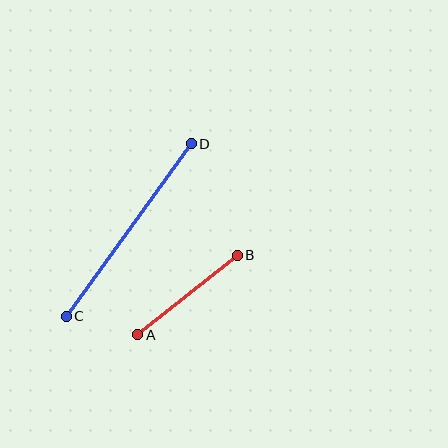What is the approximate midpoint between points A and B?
The midpoint is at approximately (188, 295) pixels.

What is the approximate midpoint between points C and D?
The midpoint is at approximately (129, 230) pixels.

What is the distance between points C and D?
The distance is approximately 213 pixels.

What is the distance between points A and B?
The distance is approximately 128 pixels.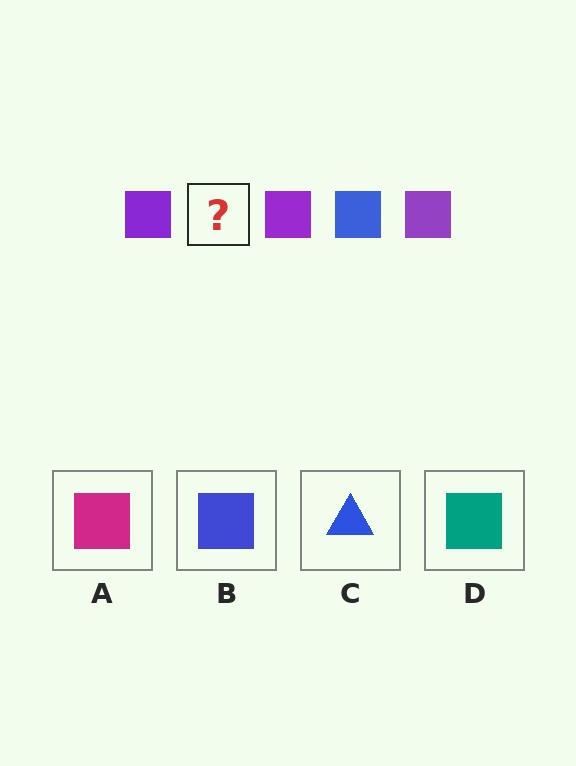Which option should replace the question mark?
Option B.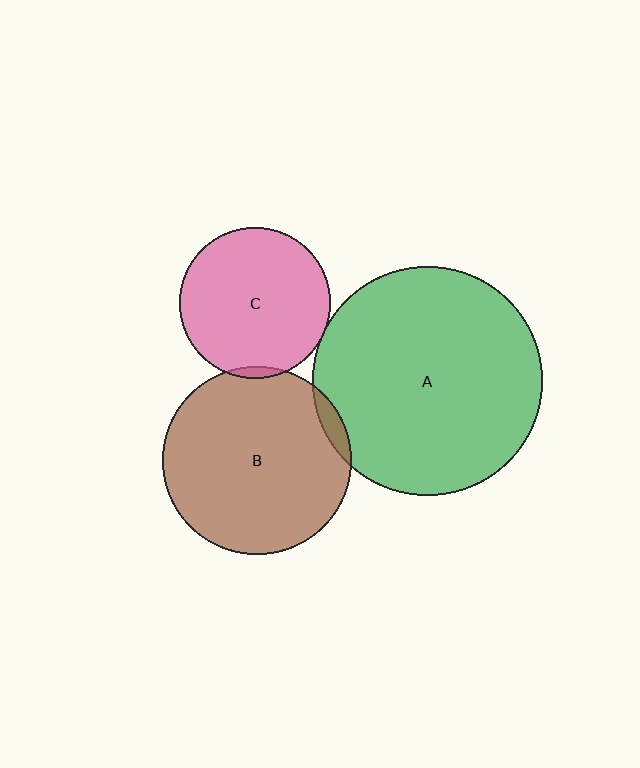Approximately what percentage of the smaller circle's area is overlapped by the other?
Approximately 5%.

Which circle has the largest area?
Circle A (green).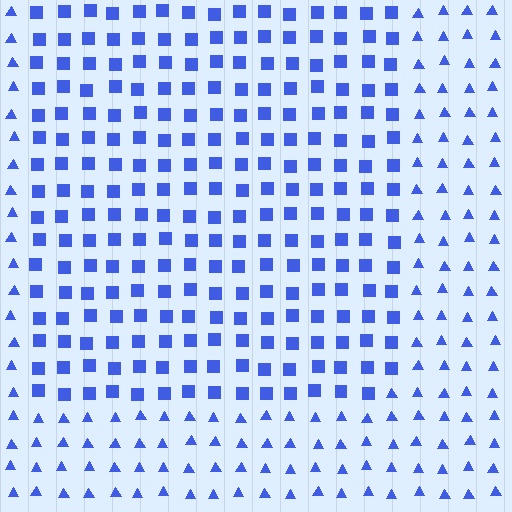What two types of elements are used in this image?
The image uses squares inside the rectangle region and triangles outside it.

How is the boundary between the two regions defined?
The boundary is defined by a change in element shape: squares inside vs. triangles outside. All elements share the same color and spacing.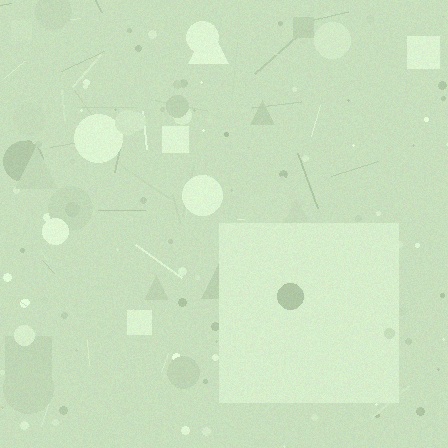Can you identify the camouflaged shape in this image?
The camouflaged shape is a square.